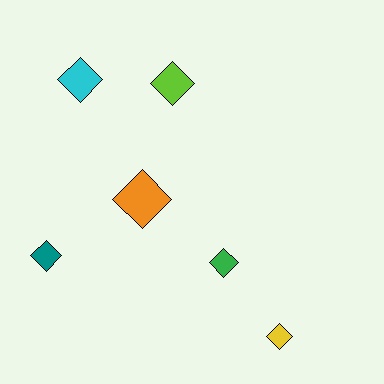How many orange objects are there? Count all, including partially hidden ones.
There is 1 orange object.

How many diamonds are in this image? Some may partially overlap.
There are 6 diamonds.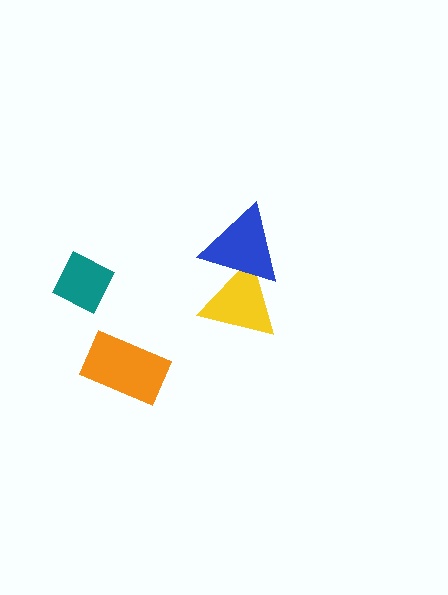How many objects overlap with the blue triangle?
1 object overlaps with the blue triangle.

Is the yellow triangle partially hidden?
Yes, it is partially covered by another shape.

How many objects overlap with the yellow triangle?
1 object overlaps with the yellow triangle.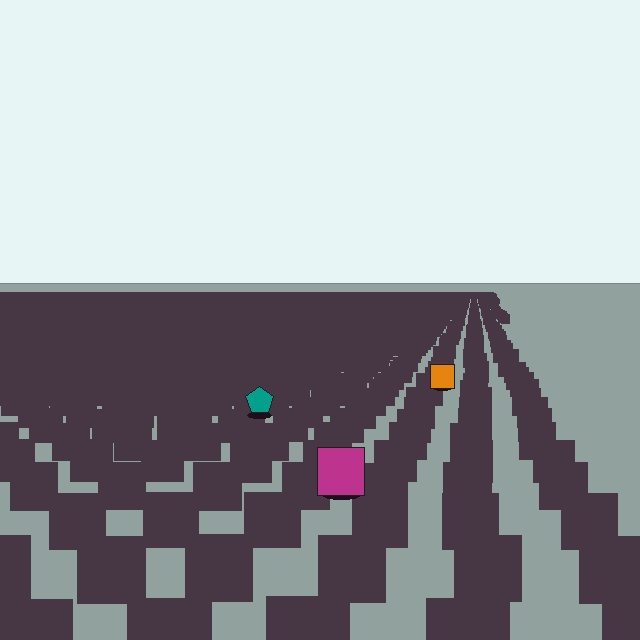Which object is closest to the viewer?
The magenta square is closest. The texture marks near it are larger and more spread out.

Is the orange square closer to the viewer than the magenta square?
No. The magenta square is closer — you can tell from the texture gradient: the ground texture is coarser near it.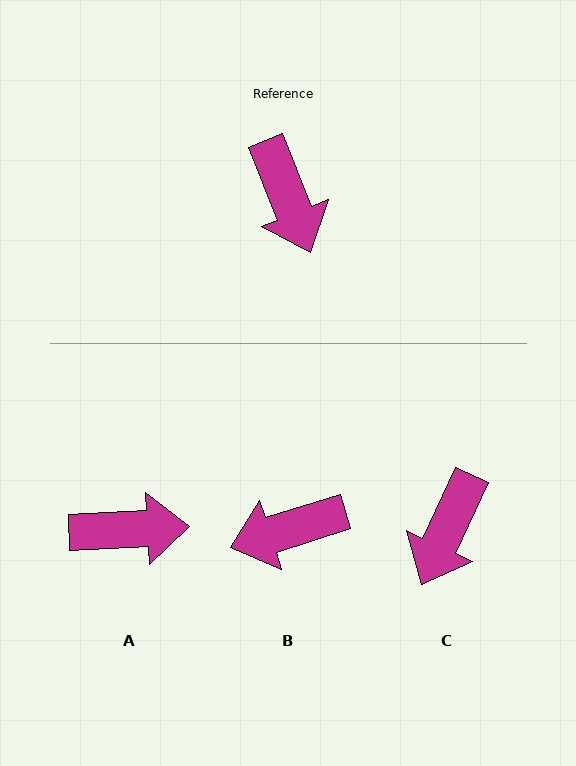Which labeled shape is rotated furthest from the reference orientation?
B, about 94 degrees away.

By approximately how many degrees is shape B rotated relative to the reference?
Approximately 94 degrees clockwise.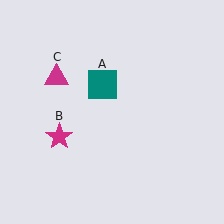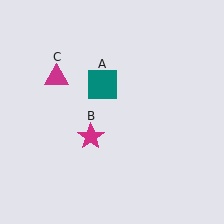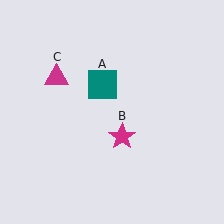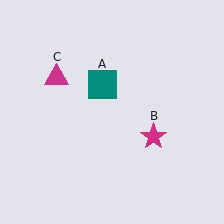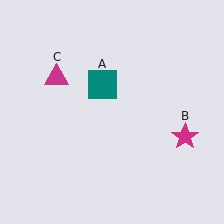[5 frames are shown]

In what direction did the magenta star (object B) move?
The magenta star (object B) moved right.